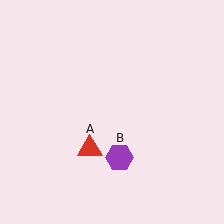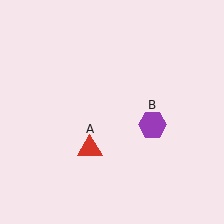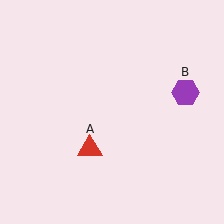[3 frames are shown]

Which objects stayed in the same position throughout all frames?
Red triangle (object A) remained stationary.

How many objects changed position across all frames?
1 object changed position: purple hexagon (object B).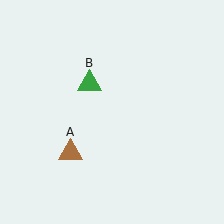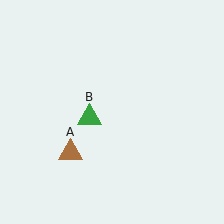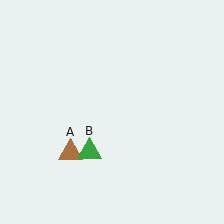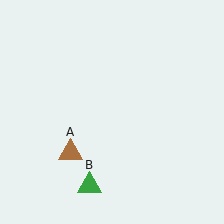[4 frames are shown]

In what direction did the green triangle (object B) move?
The green triangle (object B) moved down.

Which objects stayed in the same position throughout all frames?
Brown triangle (object A) remained stationary.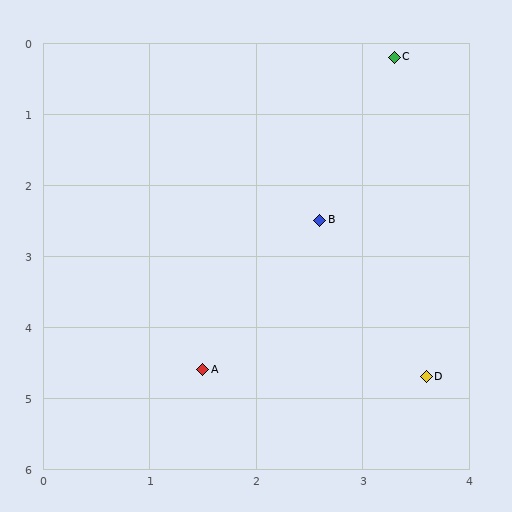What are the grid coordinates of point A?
Point A is at approximately (1.5, 4.6).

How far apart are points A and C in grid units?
Points A and C are about 4.8 grid units apart.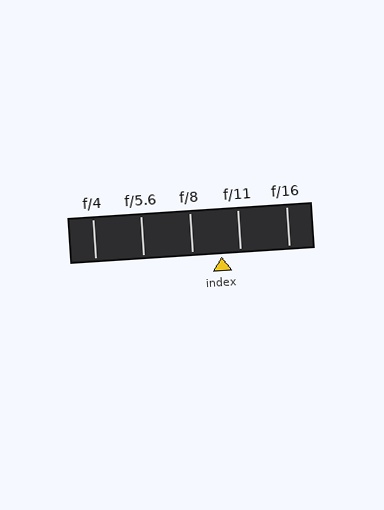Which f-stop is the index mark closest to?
The index mark is closest to f/11.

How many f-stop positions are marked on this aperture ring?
There are 5 f-stop positions marked.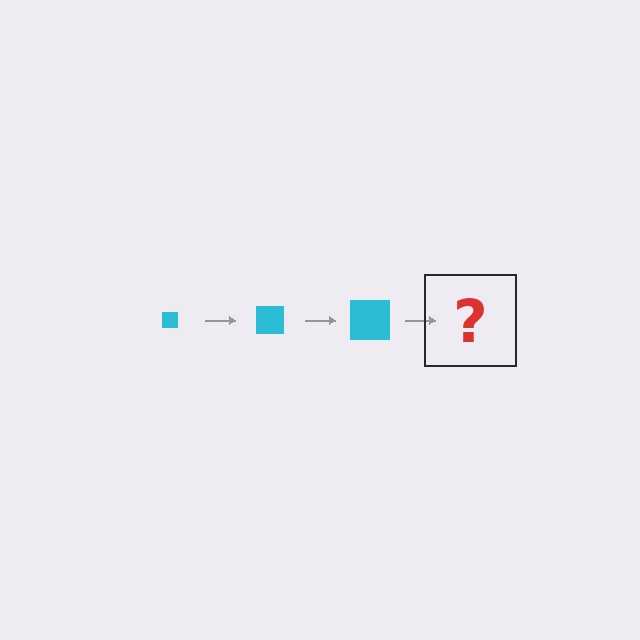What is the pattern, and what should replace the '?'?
The pattern is that the square gets progressively larger each step. The '?' should be a cyan square, larger than the previous one.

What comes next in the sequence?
The next element should be a cyan square, larger than the previous one.